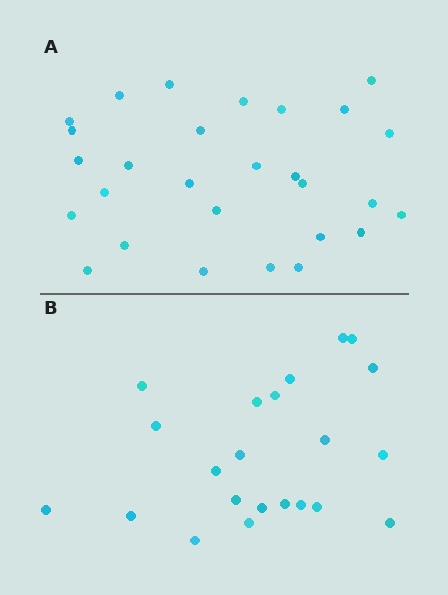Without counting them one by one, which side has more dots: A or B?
Region A (the top region) has more dots.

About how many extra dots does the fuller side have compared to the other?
Region A has about 6 more dots than region B.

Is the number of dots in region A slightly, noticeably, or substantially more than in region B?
Region A has noticeably more, but not dramatically so. The ratio is roughly 1.3 to 1.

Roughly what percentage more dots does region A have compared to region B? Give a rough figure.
About 25% more.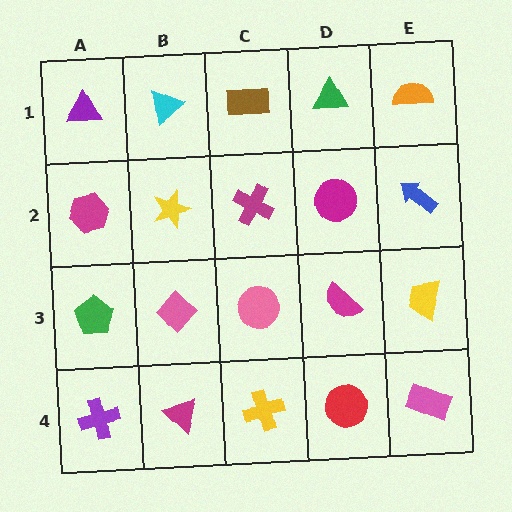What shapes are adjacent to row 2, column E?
An orange semicircle (row 1, column E), a yellow trapezoid (row 3, column E), a magenta circle (row 2, column D).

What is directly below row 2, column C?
A pink circle.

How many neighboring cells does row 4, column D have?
3.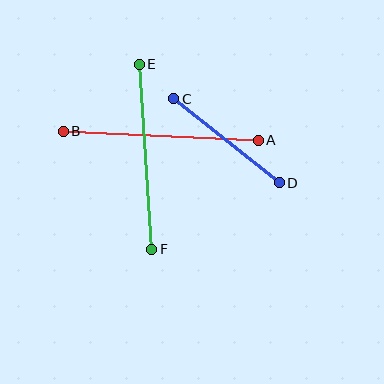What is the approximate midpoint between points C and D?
The midpoint is at approximately (226, 141) pixels.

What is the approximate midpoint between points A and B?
The midpoint is at approximately (161, 136) pixels.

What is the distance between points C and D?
The distance is approximately 135 pixels.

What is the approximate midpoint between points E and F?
The midpoint is at approximately (145, 157) pixels.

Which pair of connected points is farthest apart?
Points A and B are farthest apart.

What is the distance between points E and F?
The distance is approximately 186 pixels.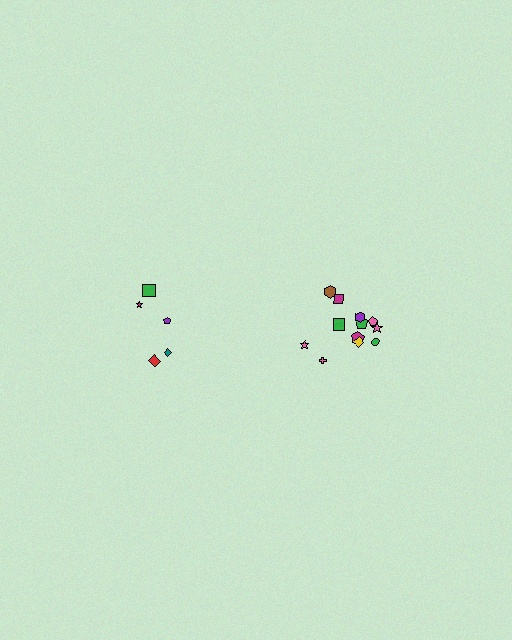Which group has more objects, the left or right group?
The right group.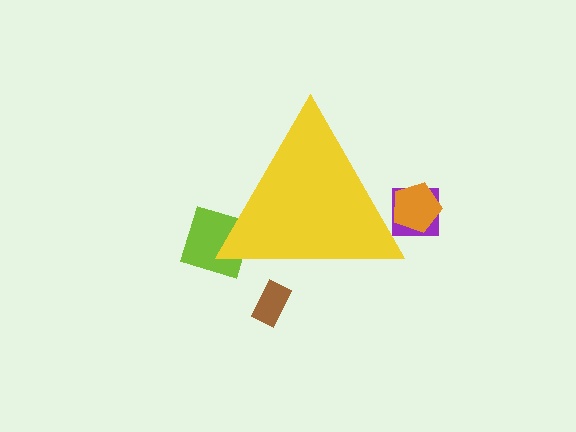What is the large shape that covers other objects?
A yellow triangle.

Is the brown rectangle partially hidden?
Yes, the brown rectangle is partially hidden behind the yellow triangle.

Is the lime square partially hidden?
Yes, the lime square is partially hidden behind the yellow triangle.